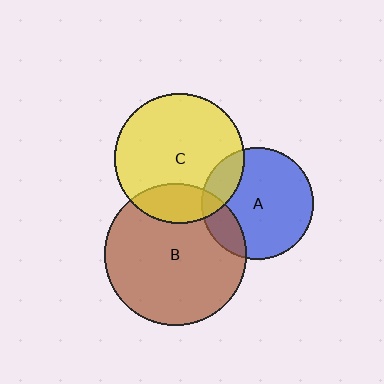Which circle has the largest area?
Circle B (brown).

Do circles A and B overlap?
Yes.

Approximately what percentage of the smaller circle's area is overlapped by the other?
Approximately 15%.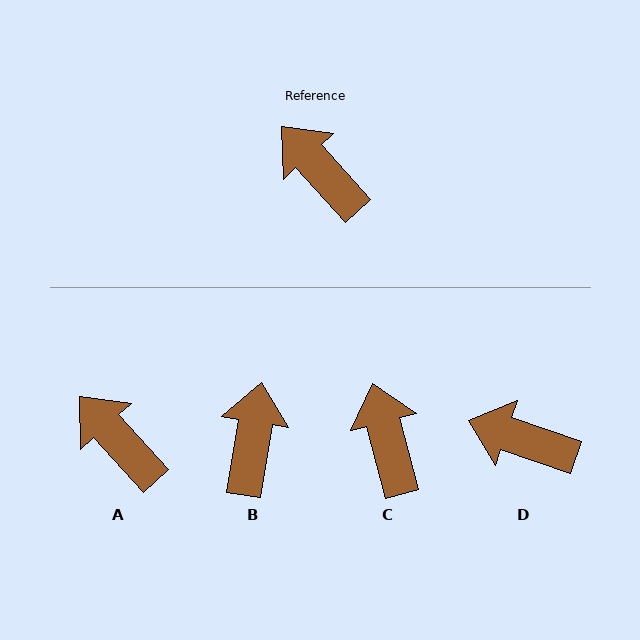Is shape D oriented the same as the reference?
No, it is off by about 29 degrees.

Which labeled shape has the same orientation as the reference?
A.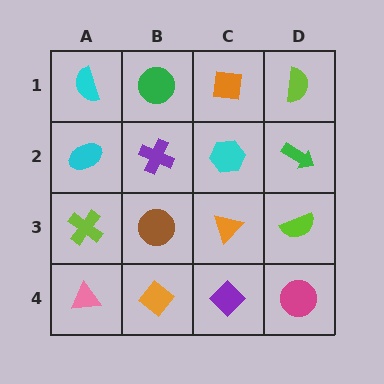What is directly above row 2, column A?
A cyan semicircle.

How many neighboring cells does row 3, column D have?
3.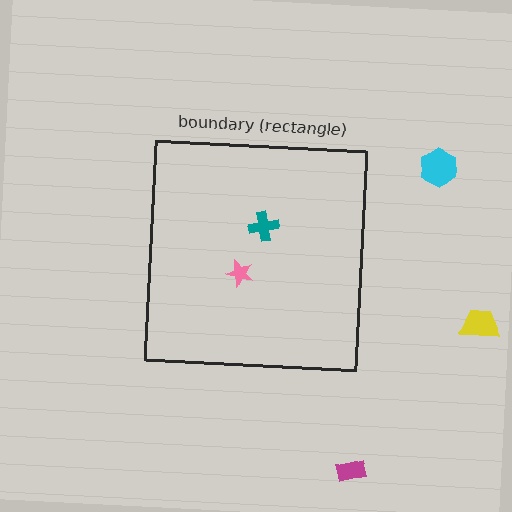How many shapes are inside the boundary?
2 inside, 3 outside.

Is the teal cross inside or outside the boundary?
Inside.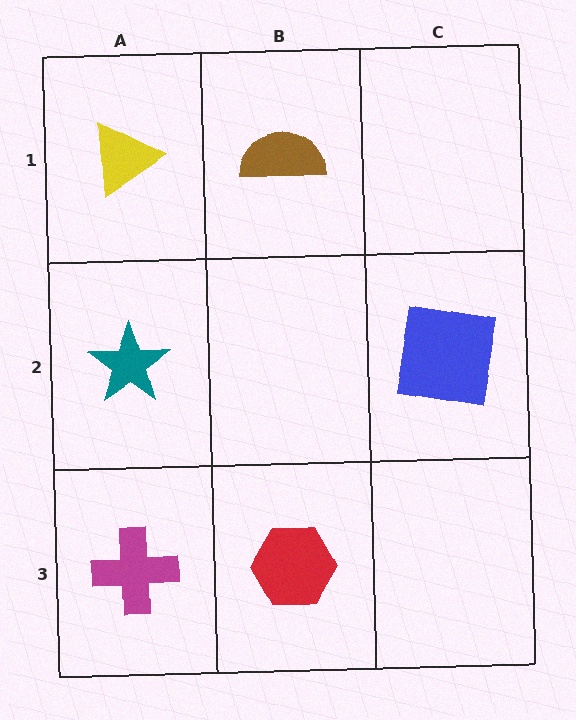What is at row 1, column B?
A brown semicircle.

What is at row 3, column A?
A magenta cross.